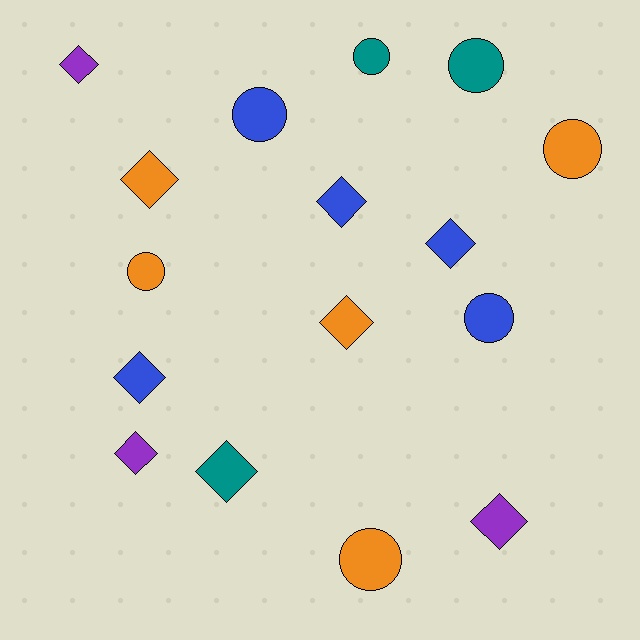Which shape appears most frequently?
Diamond, with 9 objects.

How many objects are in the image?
There are 16 objects.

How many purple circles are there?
There are no purple circles.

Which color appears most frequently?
Orange, with 5 objects.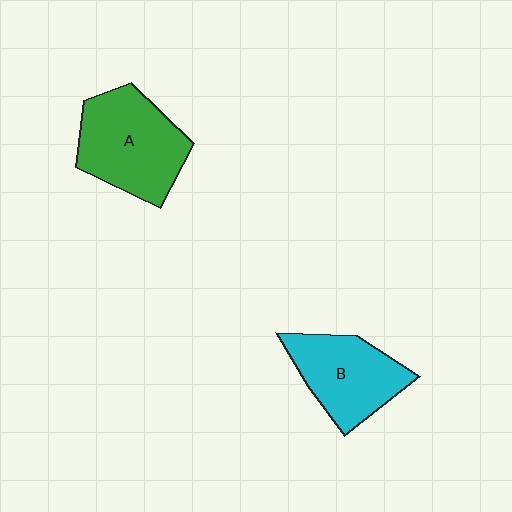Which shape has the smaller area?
Shape B (cyan).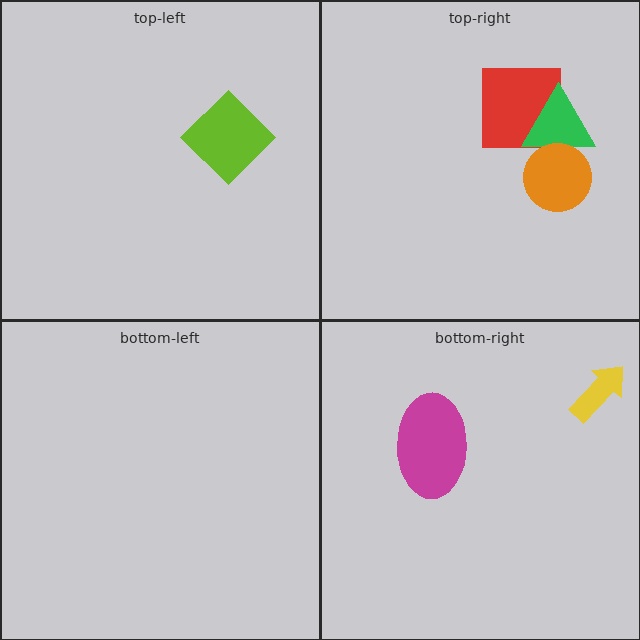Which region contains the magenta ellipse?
The bottom-right region.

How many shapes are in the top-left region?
1.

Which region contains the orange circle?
The top-right region.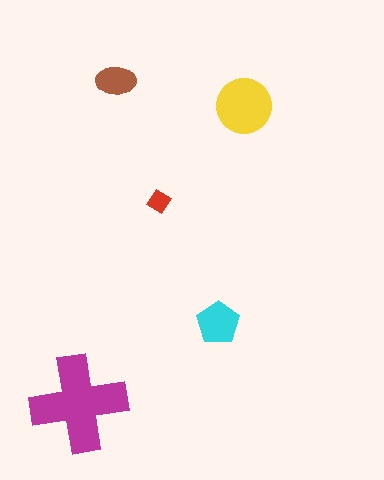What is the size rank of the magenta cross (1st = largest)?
1st.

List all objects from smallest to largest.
The red diamond, the brown ellipse, the cyan pentagon, the yellow circle, the magenta cross.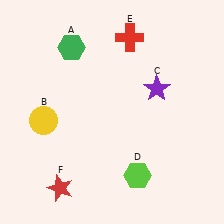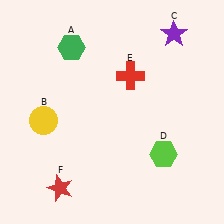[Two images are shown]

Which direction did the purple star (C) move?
The purple star (C) moved up.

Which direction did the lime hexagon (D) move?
The lime hexagon (D) moved right.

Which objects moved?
The objects that moved are: the purple star (C), the lime hexagon (D), the red cross (E).